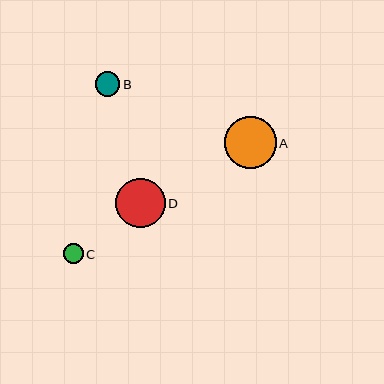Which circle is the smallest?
Circle C is the smallest with a size of approximately 20 pixels.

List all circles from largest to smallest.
From largest to smallest: A, D, B, C.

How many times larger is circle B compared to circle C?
Circle B is approximately 1.2 times the size of circle C.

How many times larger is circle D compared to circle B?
Circle D is approximately 2.0 times the size of circle B.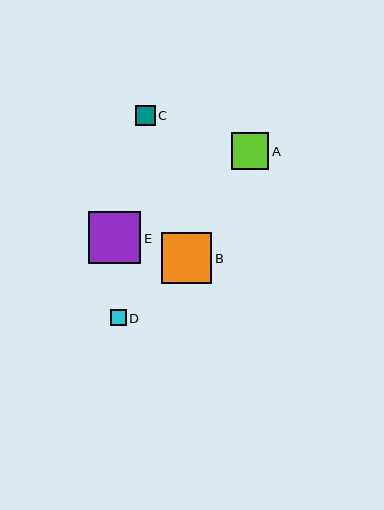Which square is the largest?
Square E is the largest with a size of approximately 52 pixels.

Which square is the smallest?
Square D is the smallest with a size of approximately 16 pixels.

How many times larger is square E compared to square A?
Square E is approximately 1.4 times the size of square A.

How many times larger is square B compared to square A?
Square B is approximately 1.4 times the size of square A.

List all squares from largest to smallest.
From largest to smallest: E, B, A, C, D.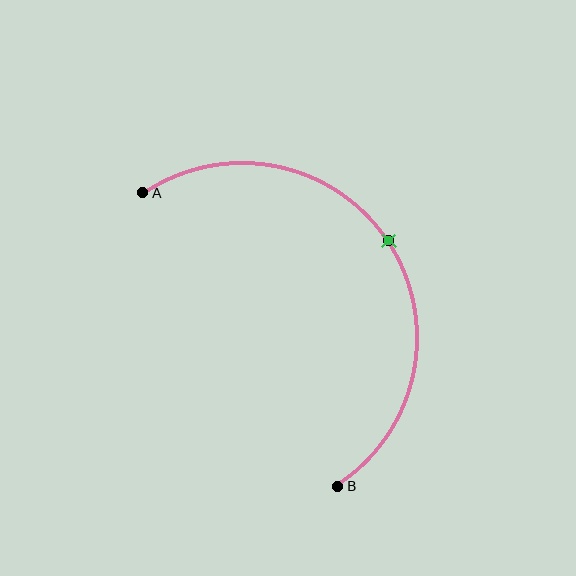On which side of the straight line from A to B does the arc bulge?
The arc bulges to the right of the straight line connecting A and B.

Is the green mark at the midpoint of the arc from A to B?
Yes. The green mark lies on the arc at equal arc-length from both A and B — it is the arc midpoint.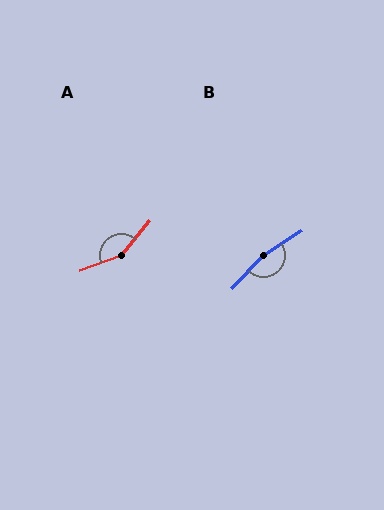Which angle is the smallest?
A, at approximately 151 degrees.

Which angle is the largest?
B, at approximately 166 degrees.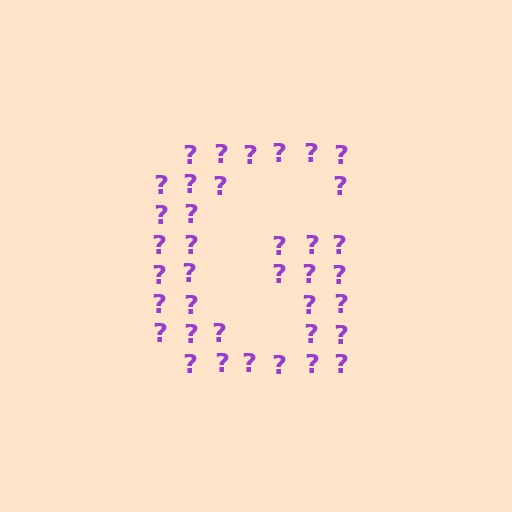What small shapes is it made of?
It is made of small question marks.